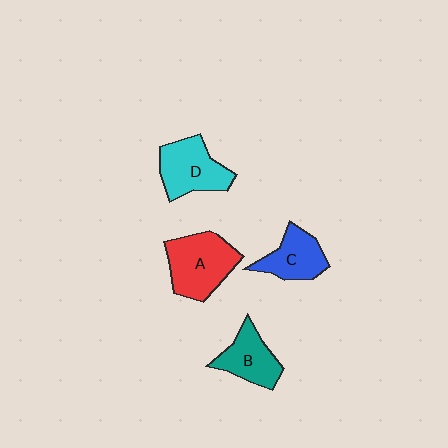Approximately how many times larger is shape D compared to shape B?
Approximately 1.2 times.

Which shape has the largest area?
Shape A (red).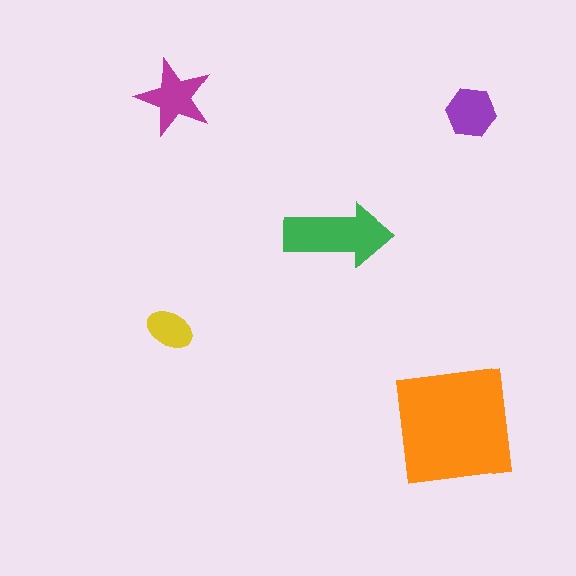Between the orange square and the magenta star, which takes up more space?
The orange square.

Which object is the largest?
The orange square.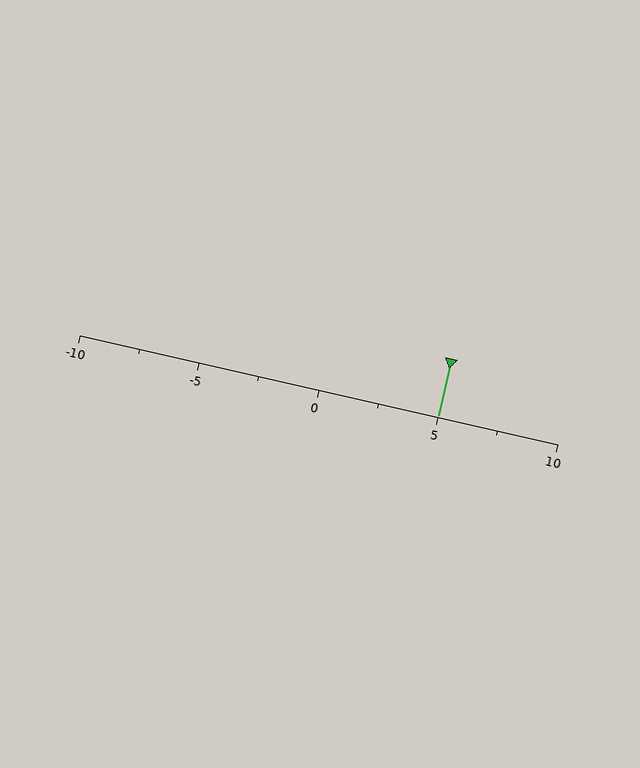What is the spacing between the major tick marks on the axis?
The major ticks are spaced 5 apart.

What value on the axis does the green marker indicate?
The marker indicates approximately 5.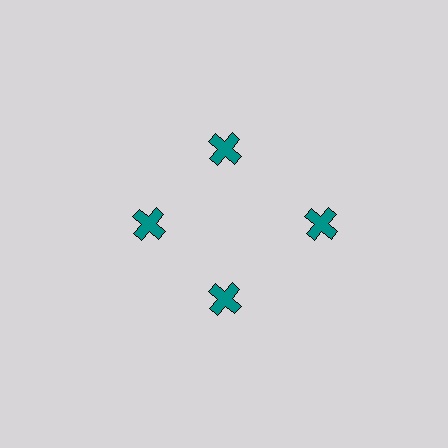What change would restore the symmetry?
The symmetry would be restored by moving it inward, back onto the ring so that all 4 crosses sit at equal angles and equal distance from the center.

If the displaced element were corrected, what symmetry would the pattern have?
It would have 4-fold rotational symmetry — the pattern would map onto itself every 90 degrees.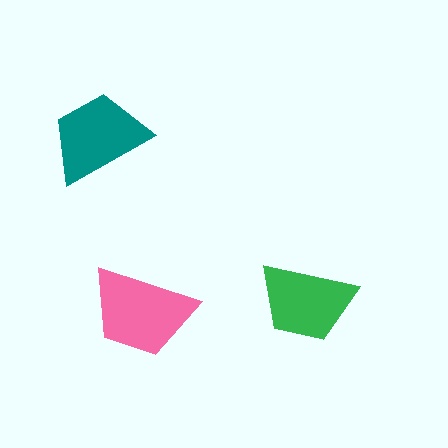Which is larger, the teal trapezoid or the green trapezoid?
The teal one.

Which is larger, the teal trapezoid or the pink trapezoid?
The pink one.